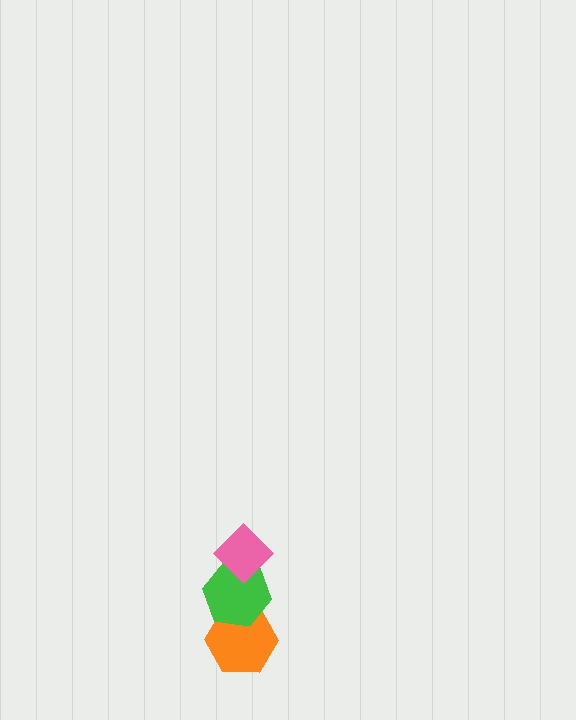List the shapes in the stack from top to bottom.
From top to bottom: the pink diamond, the green hexagon, the orange hexagon.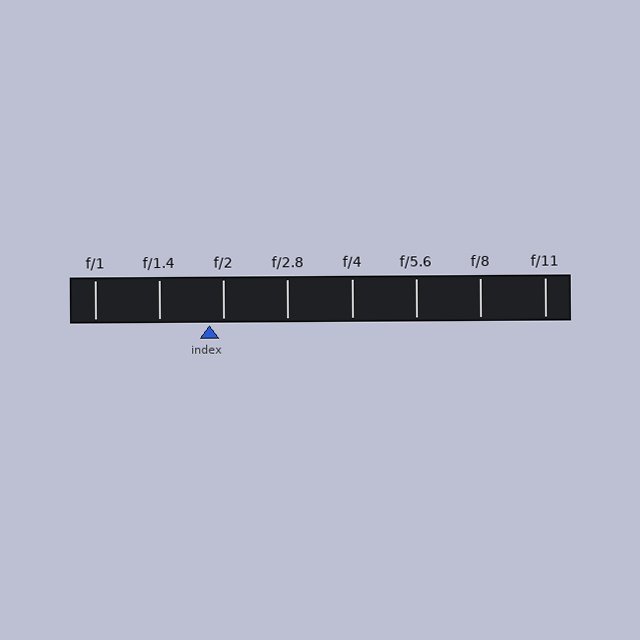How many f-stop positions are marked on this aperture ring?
There are 8 f-stop positions marked.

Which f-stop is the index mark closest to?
The index mark is closest to f/2.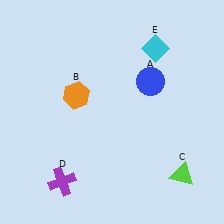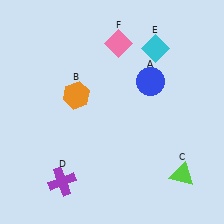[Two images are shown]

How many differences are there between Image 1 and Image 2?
There is 1 difference between the two images.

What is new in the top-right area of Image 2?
A pink diamond (F) was added in the top-right area of Image 2.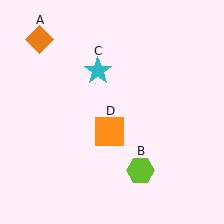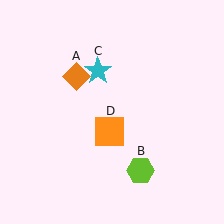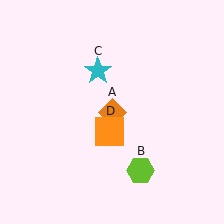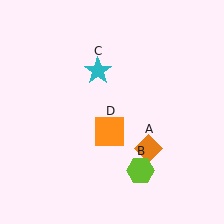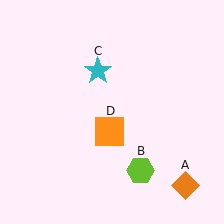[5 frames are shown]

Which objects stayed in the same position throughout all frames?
Lime hexagon (object B) and cyan star (object C) and orange square (object D) remained stationary.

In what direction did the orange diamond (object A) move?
The orange diamond (object A) moved down and to the right.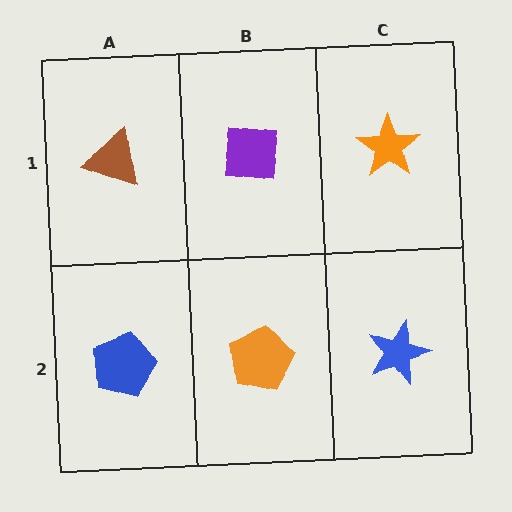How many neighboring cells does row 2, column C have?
2.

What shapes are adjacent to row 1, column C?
A blue star (row 2, column C), a purple square (row 1, column B).